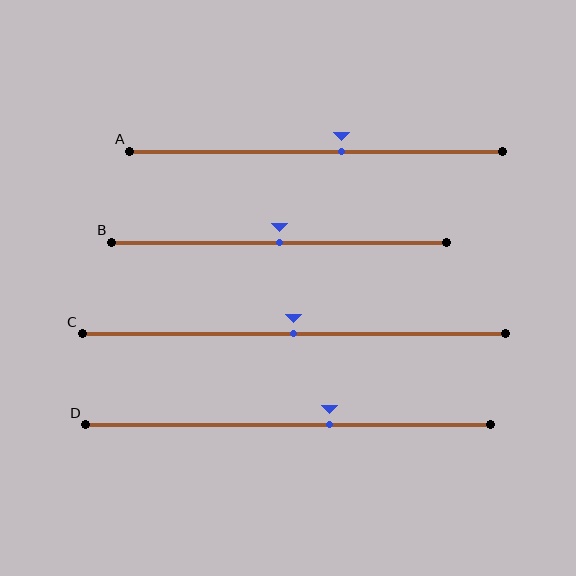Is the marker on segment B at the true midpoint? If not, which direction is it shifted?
Yes, the marker on segment B is at the true midpoint.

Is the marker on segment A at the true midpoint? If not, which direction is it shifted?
No, the marker on segment A is shifted to the right by about 7% of the segment length.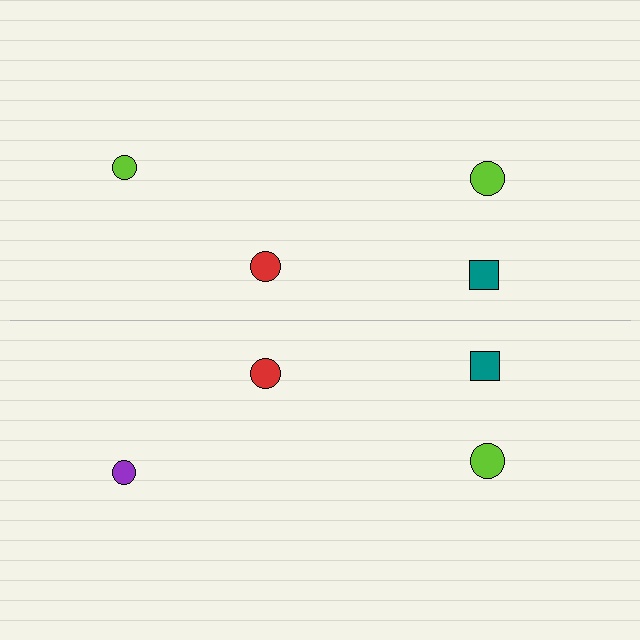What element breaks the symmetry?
The purple circle on the bottom side breaks the symmetry — its mirror counterpart is lime.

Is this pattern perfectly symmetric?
No, the pattern is not perfectly symmetric. The purple circle on the bottom side breaks the symmetry — its mirror counterpart is lime.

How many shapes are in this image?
There are 8 shapes in this image.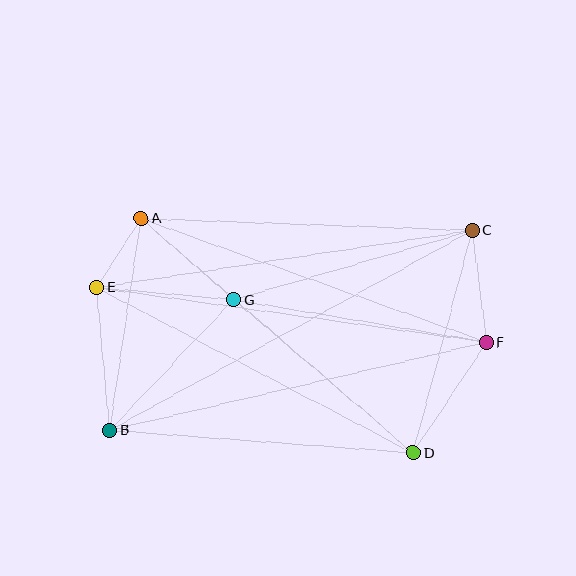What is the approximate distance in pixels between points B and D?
The distance between B and D is approximately 305 pixels.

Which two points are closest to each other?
Points A and E are closest to each other.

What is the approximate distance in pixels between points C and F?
The distance between C and F is approximately 113 pixels.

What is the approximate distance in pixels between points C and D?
The distance between C and D is approximately 230 pixels.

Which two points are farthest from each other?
Points B and C are farthest from each other.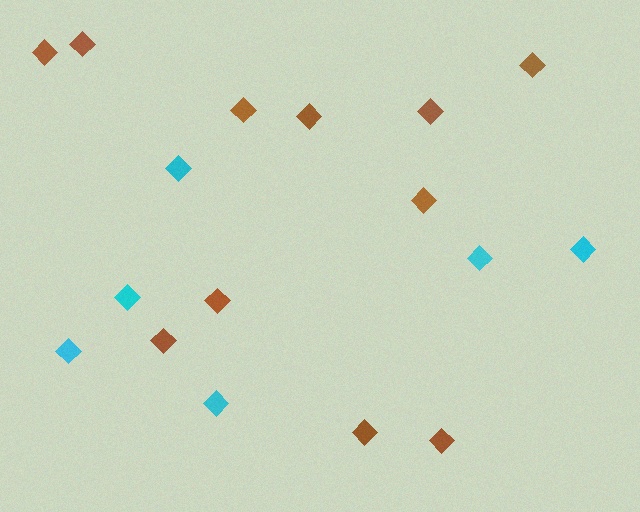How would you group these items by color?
There are 2 groups: one group of cyan diamonds (6) and one group of brown diamonds (11).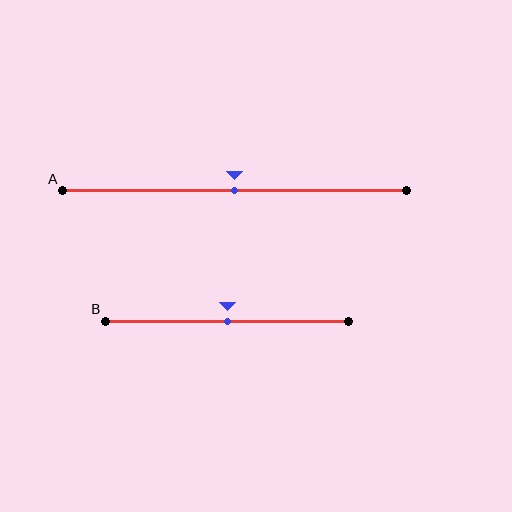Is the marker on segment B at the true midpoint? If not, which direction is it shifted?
Yes, the marker on segment B is at the true midpoint.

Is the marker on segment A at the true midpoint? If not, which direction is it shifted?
Yes, the marker on segment A is at the true midpoint.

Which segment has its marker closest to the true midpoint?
Segment A has its marker closest to the true midpoint.